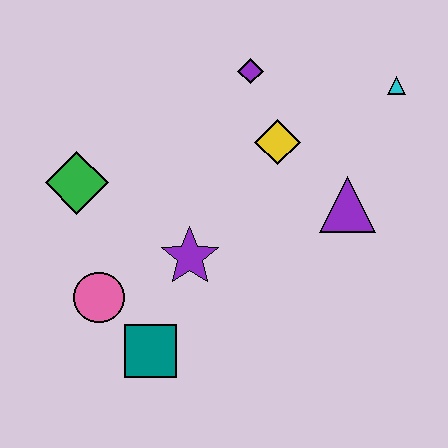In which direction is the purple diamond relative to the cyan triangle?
The purple diamond is to the left of the cyan triangle.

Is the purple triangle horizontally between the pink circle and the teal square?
No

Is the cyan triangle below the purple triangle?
No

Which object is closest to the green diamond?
The pink circle is closest to the green diamond.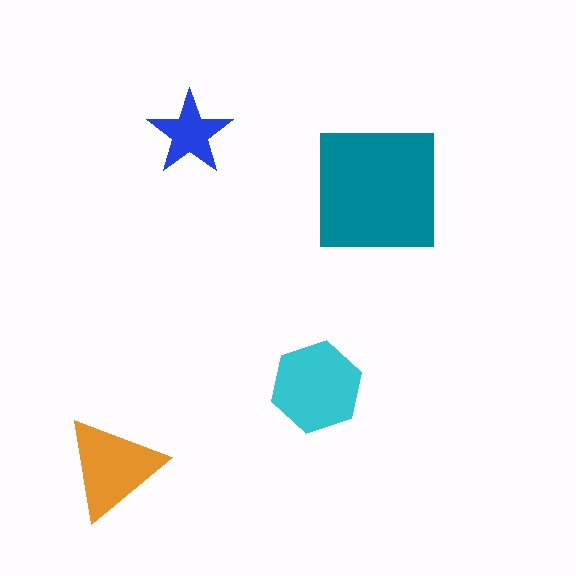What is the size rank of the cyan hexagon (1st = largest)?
2nd.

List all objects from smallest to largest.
The blue star, the orange triangle, the cyan hexagon, the teal square.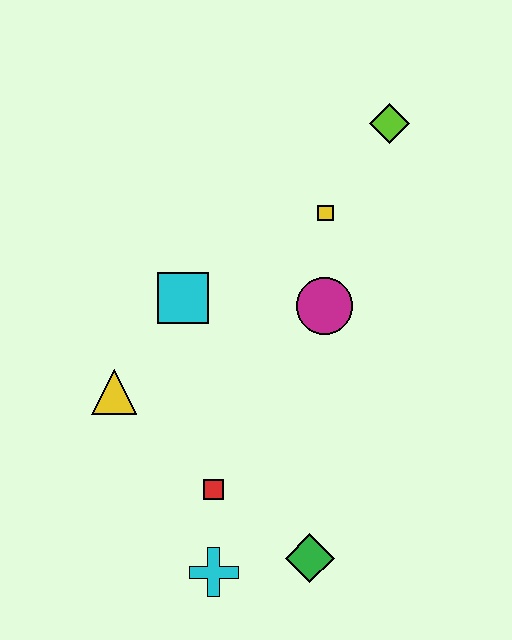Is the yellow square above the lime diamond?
No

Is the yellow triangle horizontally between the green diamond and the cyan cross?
No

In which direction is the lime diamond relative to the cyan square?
The lime diamond is to the right of the cyan square.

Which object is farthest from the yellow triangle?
The lime diamond is farthest from the yellow triangle.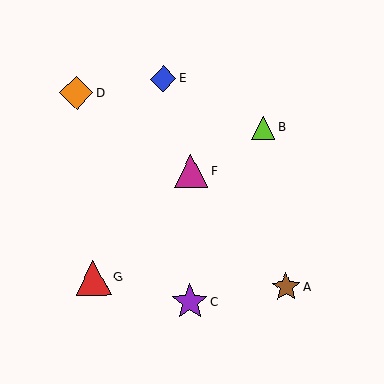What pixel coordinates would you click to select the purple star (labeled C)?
Click at (190, 302) to select the purple star C.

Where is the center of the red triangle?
The center of the red triangle is at (93, 278).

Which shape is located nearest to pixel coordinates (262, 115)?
The lime triangle (labeled B) at (263, 128) is nearest to that location.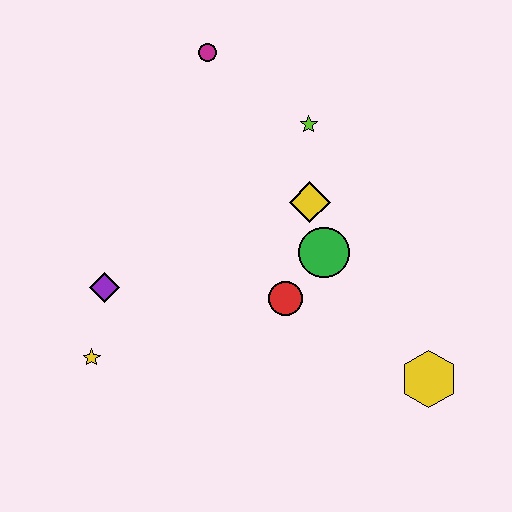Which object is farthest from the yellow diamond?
The yellow star is farthest from the yellow diamond.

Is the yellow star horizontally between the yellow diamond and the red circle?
No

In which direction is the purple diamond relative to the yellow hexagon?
The purple diamond is to the left of the yellow hexagon.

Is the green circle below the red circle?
No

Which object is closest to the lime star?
The yellow diamond is closest to the lime star.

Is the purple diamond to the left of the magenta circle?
Yes